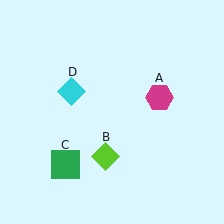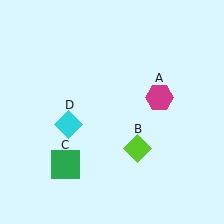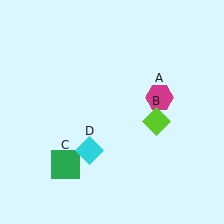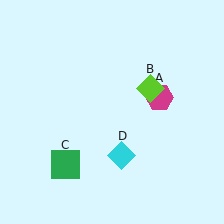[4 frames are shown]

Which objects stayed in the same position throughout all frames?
Magenta hexagon (object A) and green square (object C) remained stationary.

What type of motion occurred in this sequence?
The lime diamond (object B), cyan diamond (object D) rotated counterclockwise around the center of the scene.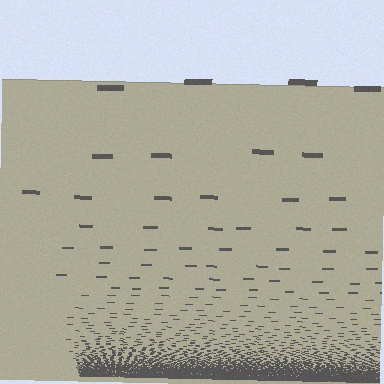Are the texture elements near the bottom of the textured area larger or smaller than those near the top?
Smaller. The gradient is inverted — elements near the bottom are smaller and denser.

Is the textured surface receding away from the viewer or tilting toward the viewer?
The surface appears to tilt toward the viewer. Texture elements get larger and sparser toward the top.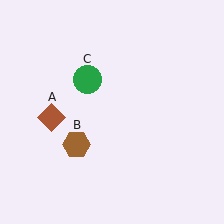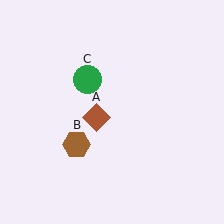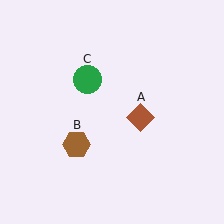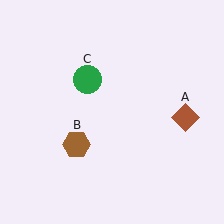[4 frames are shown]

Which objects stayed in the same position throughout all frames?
Brown hexagon (object B) and green circle (object C) remained stationary.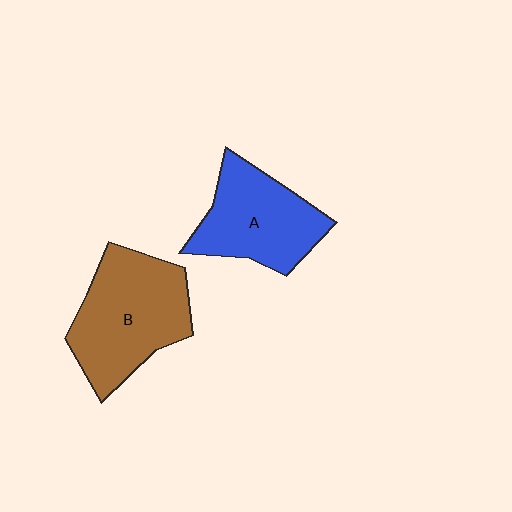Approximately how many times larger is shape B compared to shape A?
Approximately 1.2 times.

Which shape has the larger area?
Shape B (brown).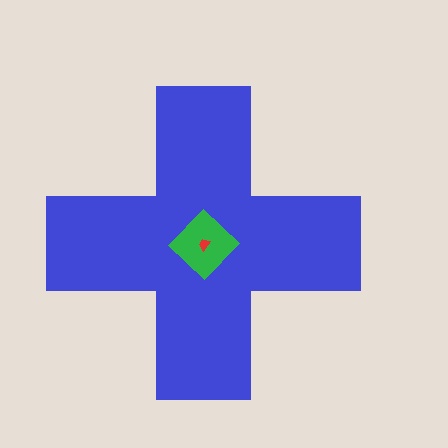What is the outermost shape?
The blue cross.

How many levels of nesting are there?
3.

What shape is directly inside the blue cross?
The green diamond.